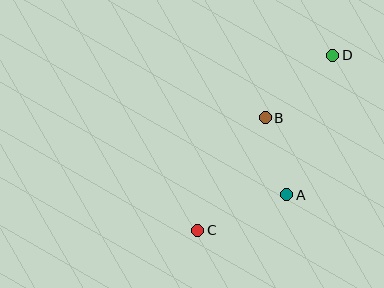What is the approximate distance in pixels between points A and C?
The distance between A and C is approximately 96 pixels.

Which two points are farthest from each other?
Points C and D are farthest from each other.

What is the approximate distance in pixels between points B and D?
The distance between B and D is approximately 92 pixels.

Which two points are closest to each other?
Points A and B are closest to each other.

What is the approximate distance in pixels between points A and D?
The distance between A and D is approximately 147 pixels.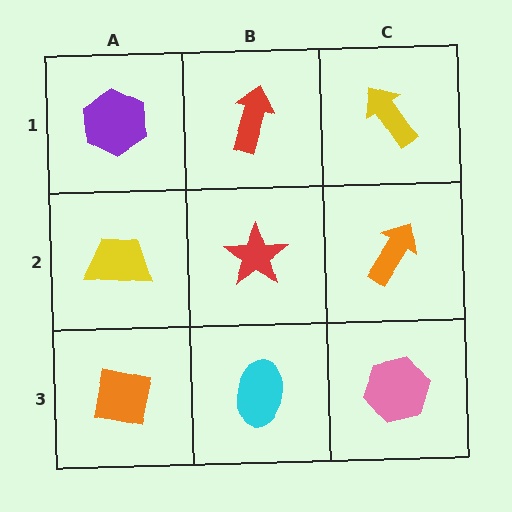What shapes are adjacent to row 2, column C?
A yellow arrow (row 1, column C), a pink hexagon (row 3, column C), a red star (row 2, column B).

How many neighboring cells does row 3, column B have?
3.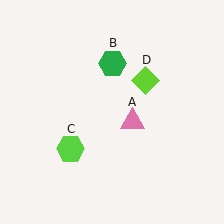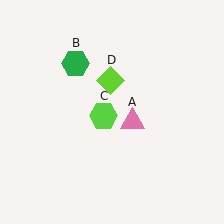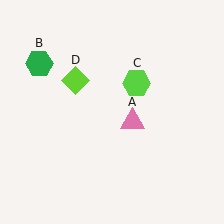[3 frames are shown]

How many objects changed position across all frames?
3 objects changed position: green hexagon (object B), lime hexagon (object C), lime diamond (object D).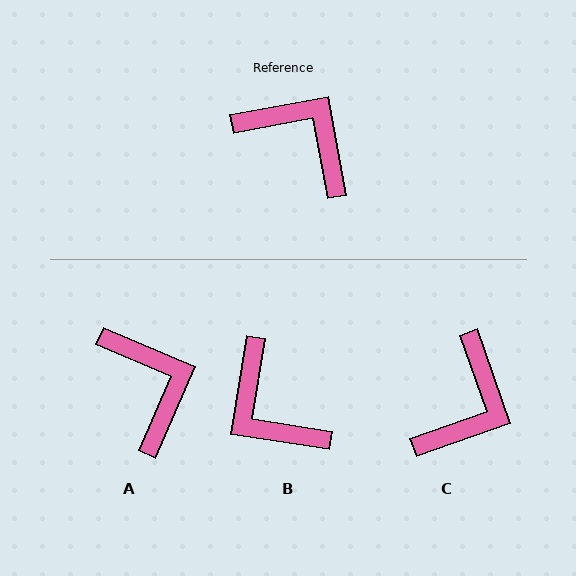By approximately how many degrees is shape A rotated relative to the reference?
Approximately 33 degrees clockwise.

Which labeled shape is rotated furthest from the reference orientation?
B, about 161 degrees away.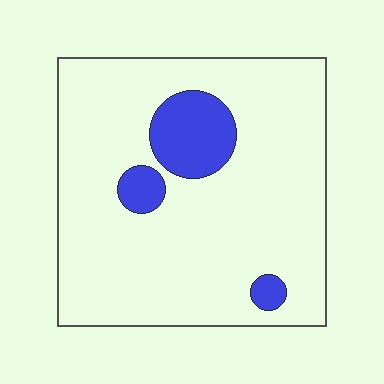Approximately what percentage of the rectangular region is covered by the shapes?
Approximately 10%.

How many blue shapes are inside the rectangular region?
3.